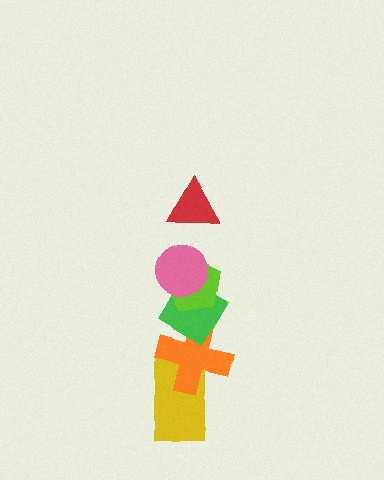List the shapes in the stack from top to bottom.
From top to bottom: the red triangle, the pink circle, the lime pentagon, the green diamond, the orange cross, the yellow rectangle.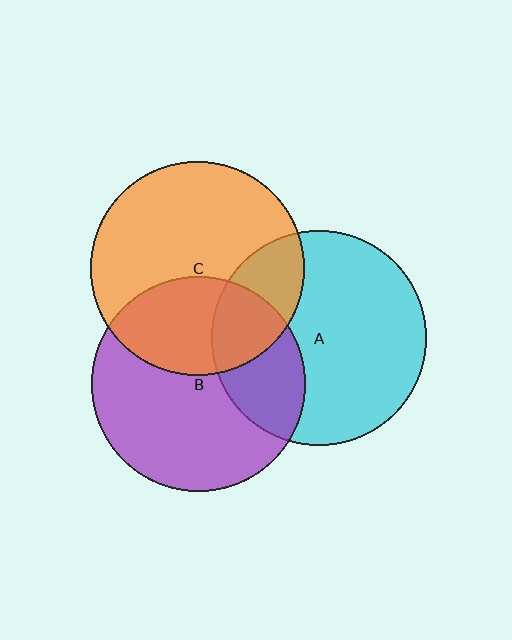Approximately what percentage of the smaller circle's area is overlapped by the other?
Approximately 25%.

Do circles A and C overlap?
Yes.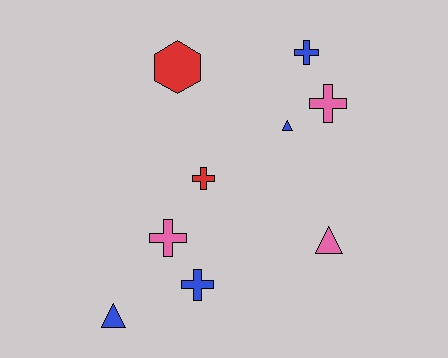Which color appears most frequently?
Blue, with 4 objects.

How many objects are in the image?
There are 9 objects.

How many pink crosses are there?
There are 2 pink crosses.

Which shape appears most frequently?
Cross, with 5 objects.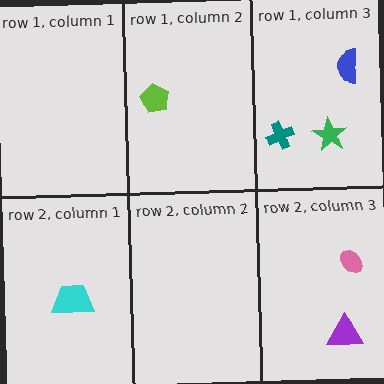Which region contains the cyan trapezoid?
The row 2, column 1 region.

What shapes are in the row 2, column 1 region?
The cyan trapezoid.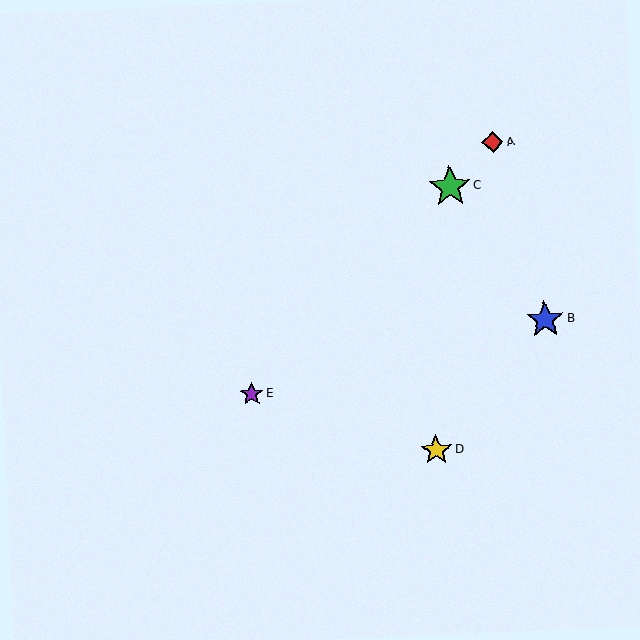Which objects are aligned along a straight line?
Objects A, C, E are aligned along a straight line.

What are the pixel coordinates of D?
Object D is at (436, 450).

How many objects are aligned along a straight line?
3 objects (A, C, E) are aligned along a straight line.